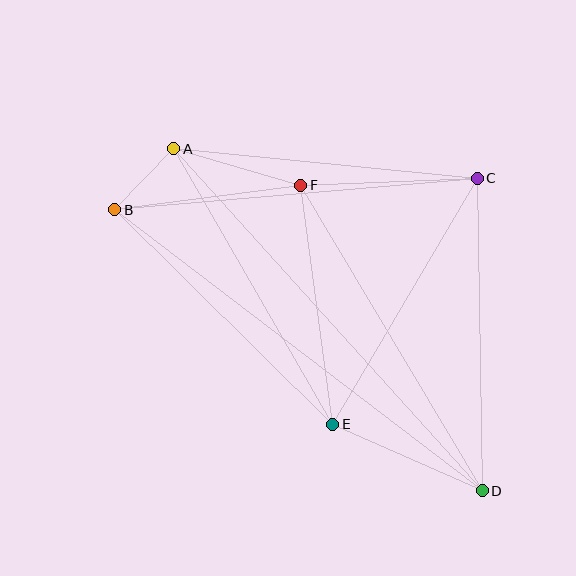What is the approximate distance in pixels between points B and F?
The distance between B and F is approximately 187 pixels.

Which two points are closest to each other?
Points A and B are closest to each other.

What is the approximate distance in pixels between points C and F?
The distance between C and F is approximately 177 pixels.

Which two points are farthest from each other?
Points B and D are farthest from each other.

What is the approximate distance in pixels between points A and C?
The distance between A and C is approximately 305 pixels.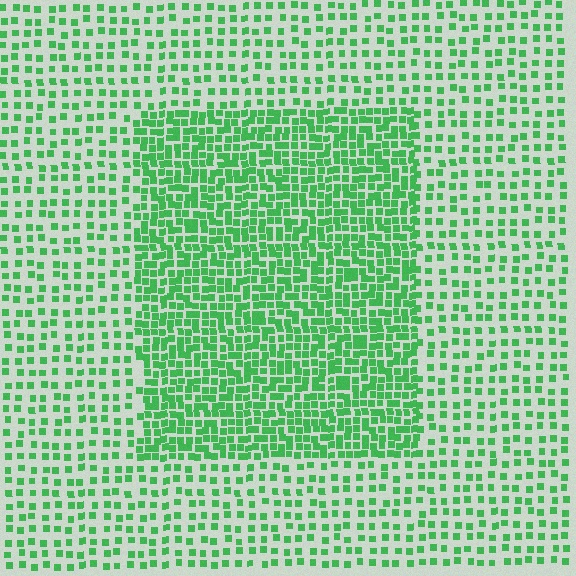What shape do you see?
I see a rectangle.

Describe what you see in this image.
The image contains small green elements arranged at two different densities. A rectangle-shaped region is visible where the elements are more densely packed than the surrounding area.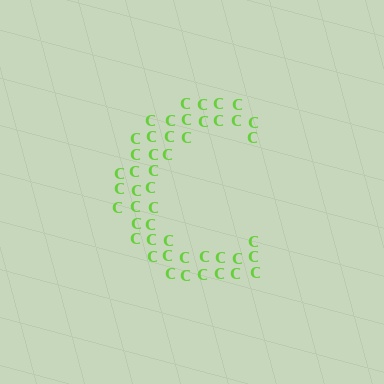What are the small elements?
The small elements are letter C's.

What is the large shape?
The large shape is the letter C.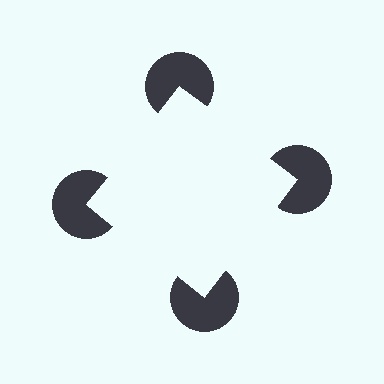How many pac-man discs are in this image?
There are 4 — one at each vertex of the illusory square.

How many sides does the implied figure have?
4 sides.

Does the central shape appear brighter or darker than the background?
It typically appears slightly brighter than the background, even though no actual brightness change is drawn.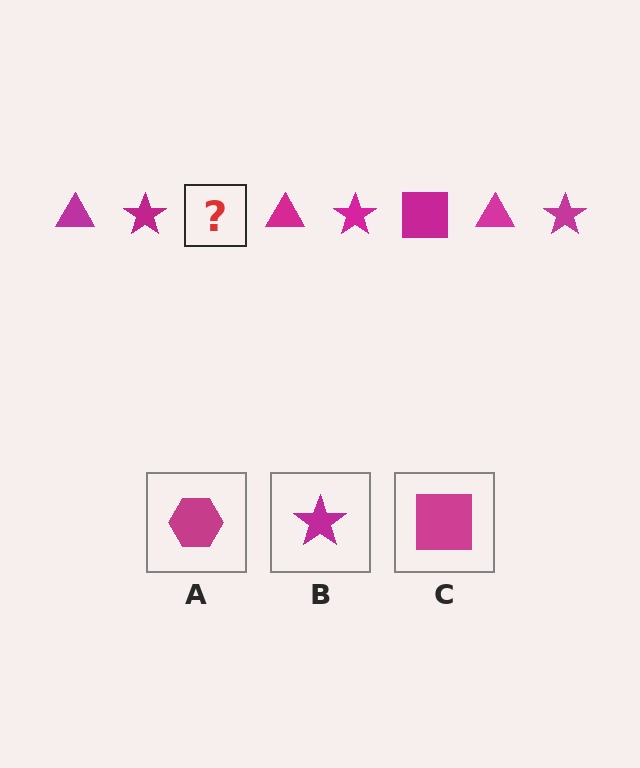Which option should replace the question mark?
Option C.